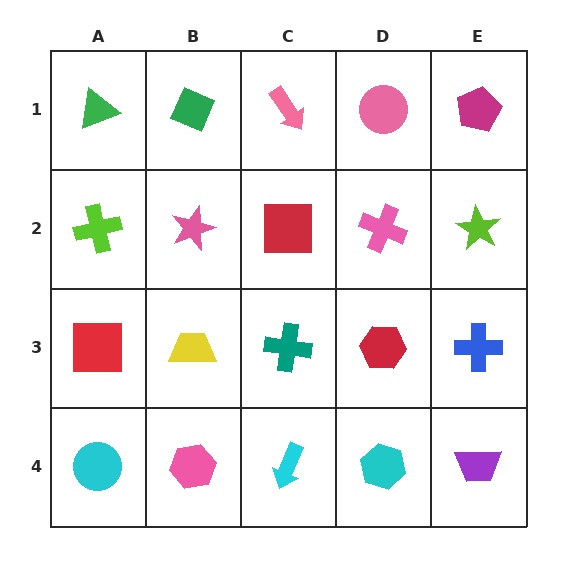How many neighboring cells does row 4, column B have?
3.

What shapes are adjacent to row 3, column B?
A pink star (row 2, column B), a pink hexagon (row 4, column B), a red square (row 3, column A), a teal cross (row 3, column C).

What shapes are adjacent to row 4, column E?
A blue cross (row 3, column E), a cyan hexagon (row 4, column D).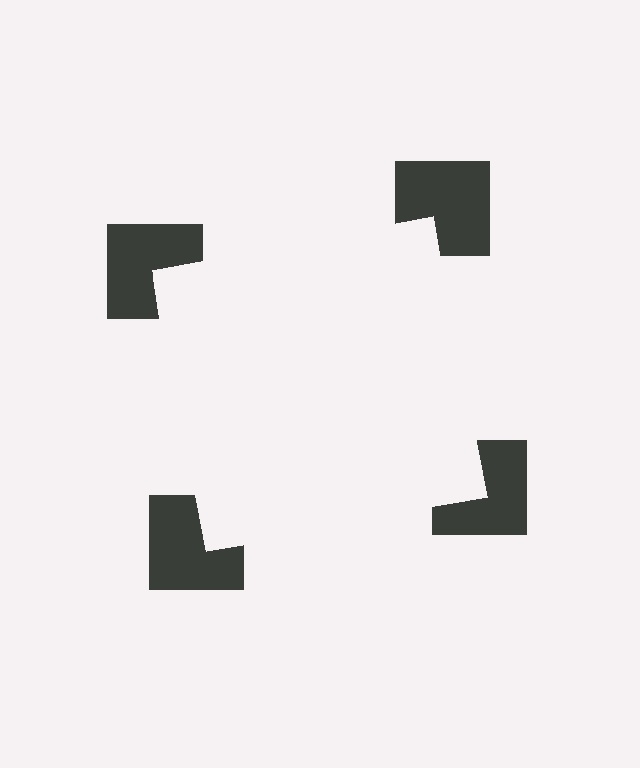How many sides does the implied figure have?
4 sides.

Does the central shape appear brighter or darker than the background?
It typically appears slightly brighter than the background, even though no actual brightness change is drawn.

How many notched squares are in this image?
There are 4 — one at each vertex of the illusory square.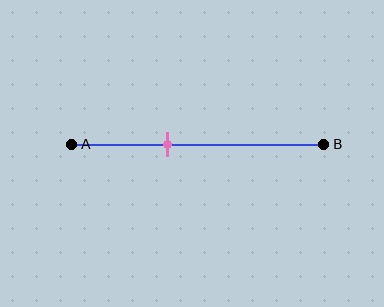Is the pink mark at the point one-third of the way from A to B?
No, the mark is at about 40% from A, not at the 33% one-third point.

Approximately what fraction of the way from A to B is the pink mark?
The pink mark is approximately 40% of the way from A to B.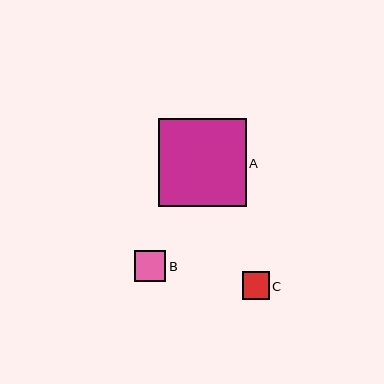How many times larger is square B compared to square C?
Square B is approximately 1.1 times the size of square C.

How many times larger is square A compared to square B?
Square A is approximately 2.8 times the size of square B.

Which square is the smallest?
Square C is the smallest with a size of approximately 27 pixels.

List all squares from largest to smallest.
From largest to smallest: A, B, C.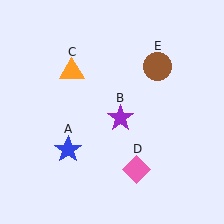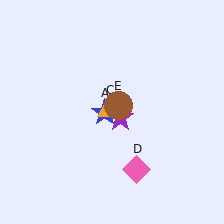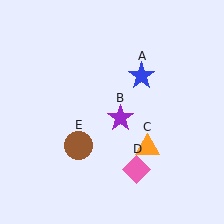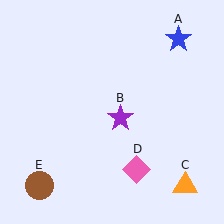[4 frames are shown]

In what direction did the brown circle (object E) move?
The brown circle (object E) moved down and to the left.